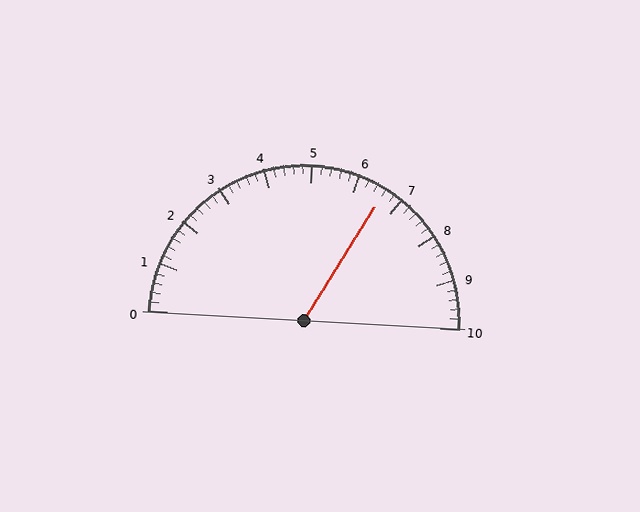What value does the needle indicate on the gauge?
The needle indicates approximately 6.6.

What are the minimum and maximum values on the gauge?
The gauge ranges from 0 to 10.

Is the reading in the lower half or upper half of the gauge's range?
The reading is in the upper half of the range (0 to 10).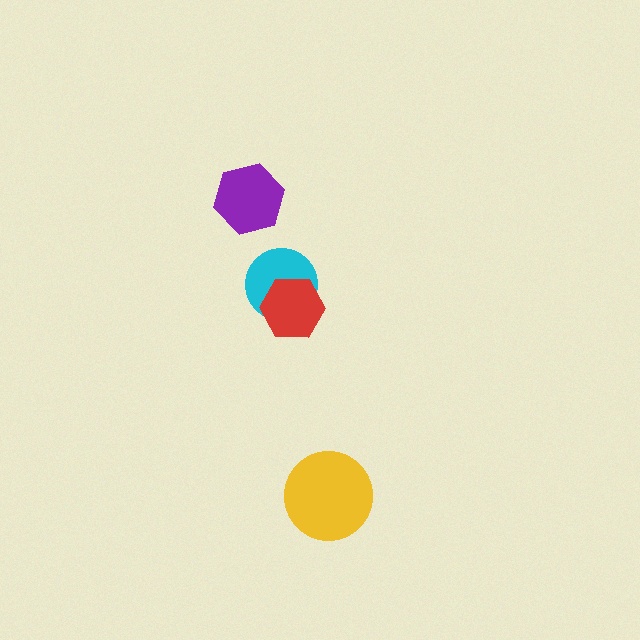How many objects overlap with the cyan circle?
1 object overlaps with the cyan circle.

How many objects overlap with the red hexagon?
1 object overlaps with the red hexagon.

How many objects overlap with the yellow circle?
0 objects overlap with the yellow circle.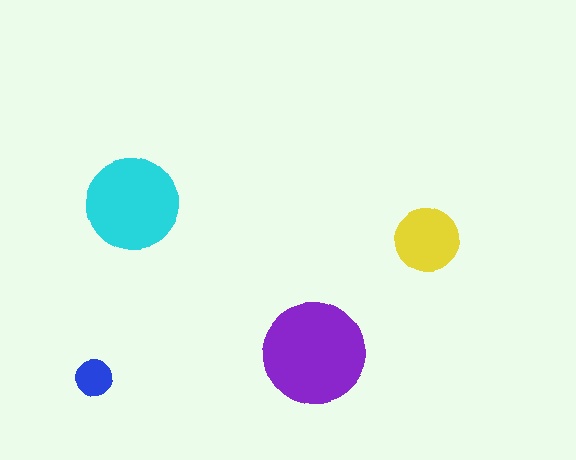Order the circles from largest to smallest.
the purple one, the cyan one, the yellow one, the blue one.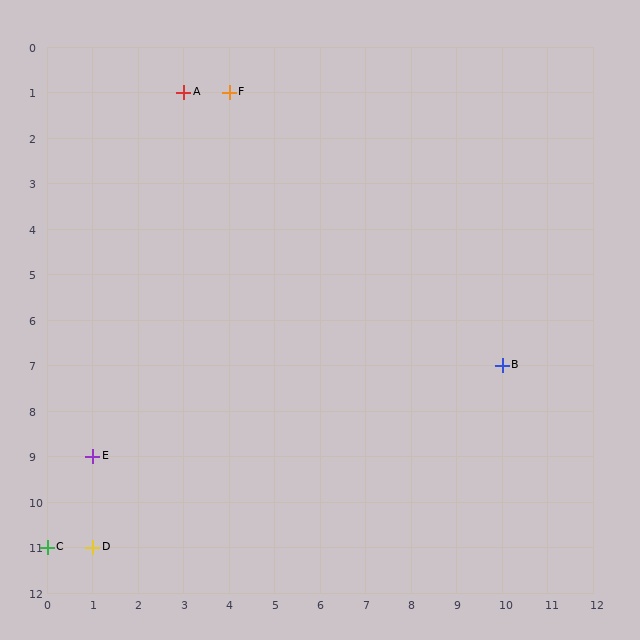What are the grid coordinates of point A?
Point A is at grid coordinates (3, 1).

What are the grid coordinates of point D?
Point D is at grid coordinates (1, 11).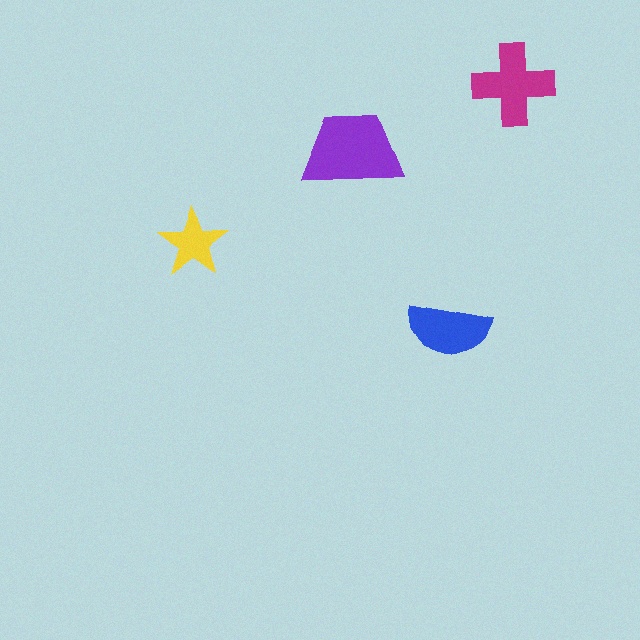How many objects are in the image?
There are 4 objects in the image.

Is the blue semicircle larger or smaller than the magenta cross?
Smaller.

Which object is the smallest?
The yellow star.